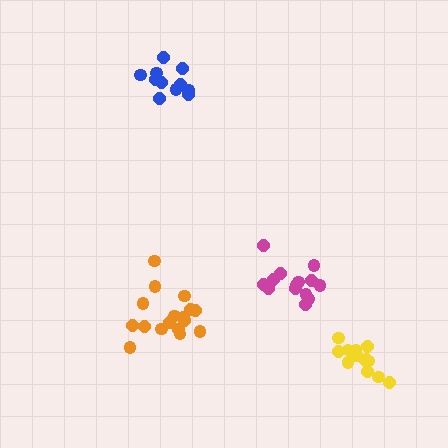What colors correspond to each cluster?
The clusters are colored: blue, orange, magenta, yellow.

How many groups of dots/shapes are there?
There are 4 groups.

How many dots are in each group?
Group 1: 11 dots, Group 2: 17 dots, Group 3: 14 dots, Group 4: 13 dots (55 total).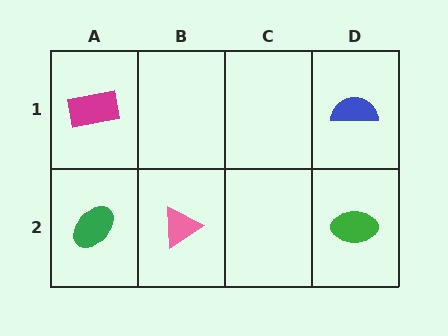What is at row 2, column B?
A pink triangle.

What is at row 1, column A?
A magenta rectangle.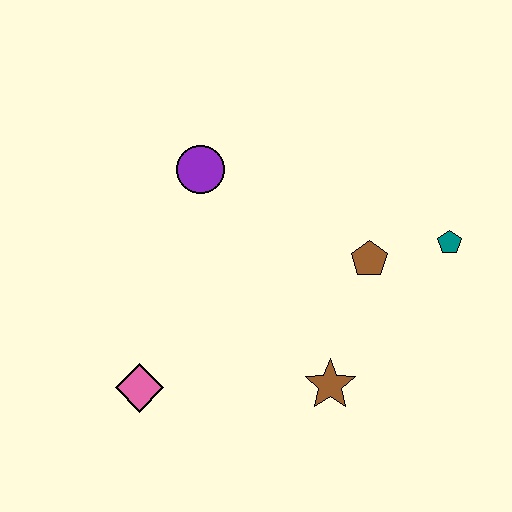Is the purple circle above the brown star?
Yes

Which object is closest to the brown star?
The brown pentagon is closest to the brown star.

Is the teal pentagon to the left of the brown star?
No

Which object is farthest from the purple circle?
The teal pentagon is farthest from the purple circle.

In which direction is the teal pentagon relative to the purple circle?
The teal pentagon is to the right of the purple circle.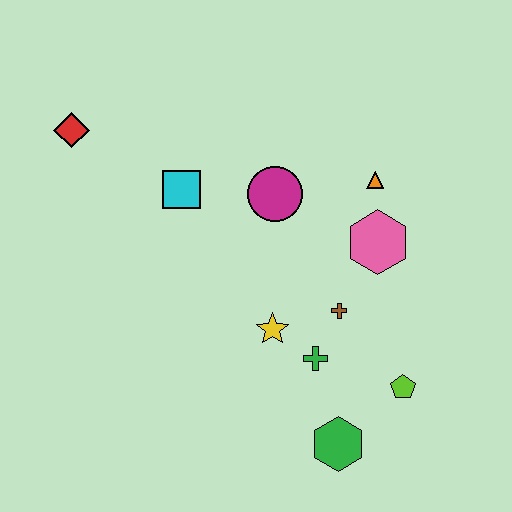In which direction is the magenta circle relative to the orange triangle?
The magenta circle is to the left of the orange triangle.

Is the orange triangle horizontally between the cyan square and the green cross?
No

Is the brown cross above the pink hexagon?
No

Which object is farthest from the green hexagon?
The red diamond is farthest from the green hexagon.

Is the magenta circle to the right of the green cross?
No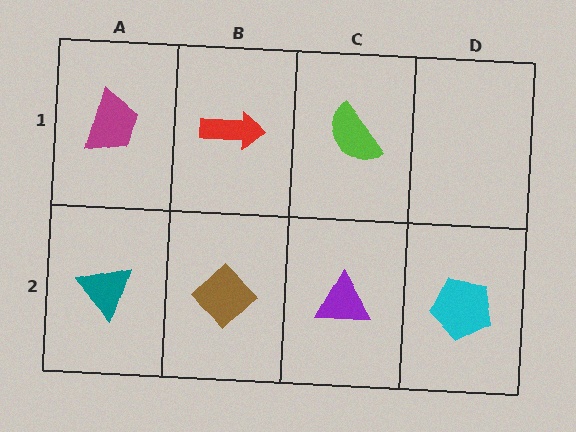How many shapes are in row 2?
4 shapes.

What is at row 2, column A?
A teal triangle.